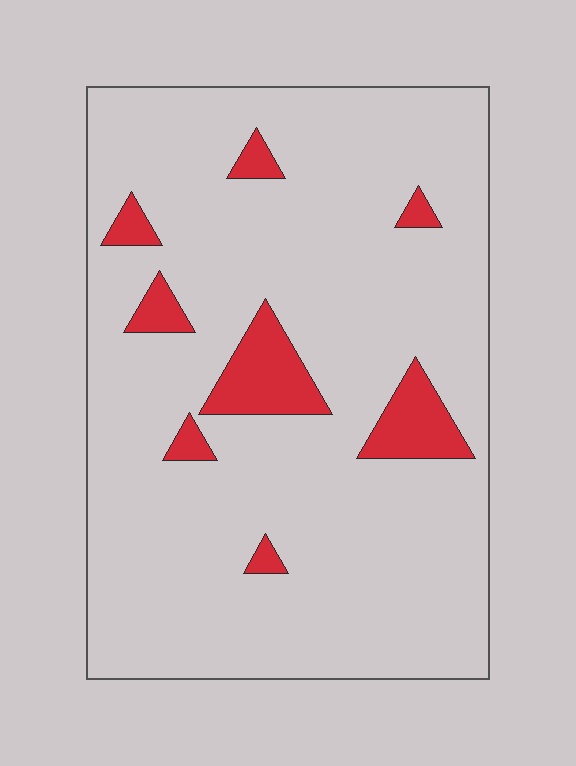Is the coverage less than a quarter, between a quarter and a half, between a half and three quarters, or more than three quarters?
Less than a quarter.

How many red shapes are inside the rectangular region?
8.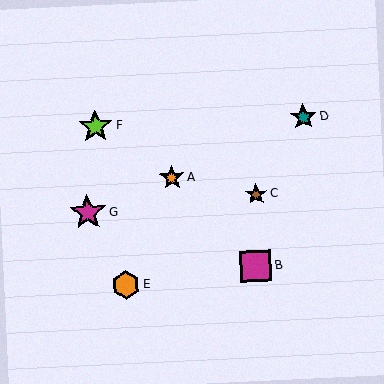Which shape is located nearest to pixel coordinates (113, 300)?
The orange hexagon (labeled E) at (126, 285) is nearest to that location.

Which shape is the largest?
The magenta star (labeled G) is the largest.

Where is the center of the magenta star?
The center of the magenta star is at (88, 213).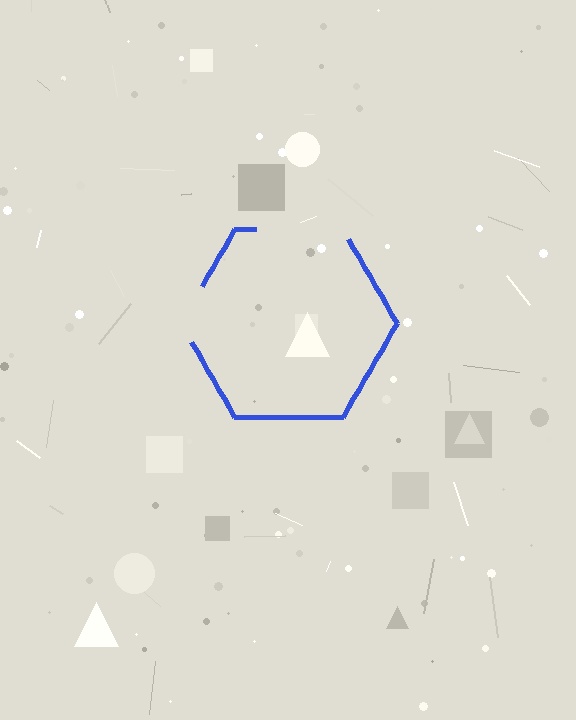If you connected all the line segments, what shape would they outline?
They would outline a hexagon.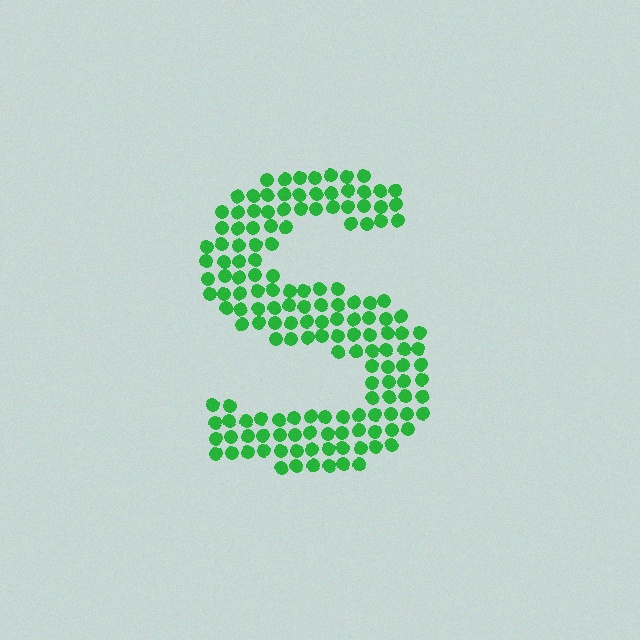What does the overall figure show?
The overall figure shows the letter S.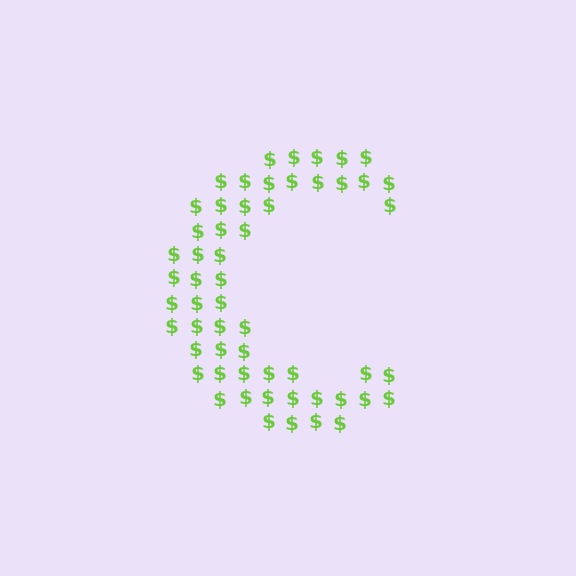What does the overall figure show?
The overall figure shows the letter C.